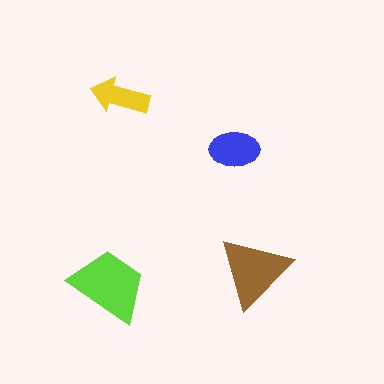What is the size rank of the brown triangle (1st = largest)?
2nd.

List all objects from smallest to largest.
The yellow arrow, the blue ellipse, the brown triangle, the lime trapezoid.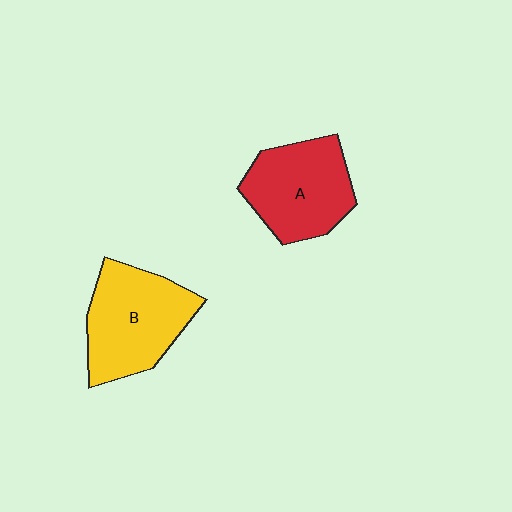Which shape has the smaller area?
Shape A (red).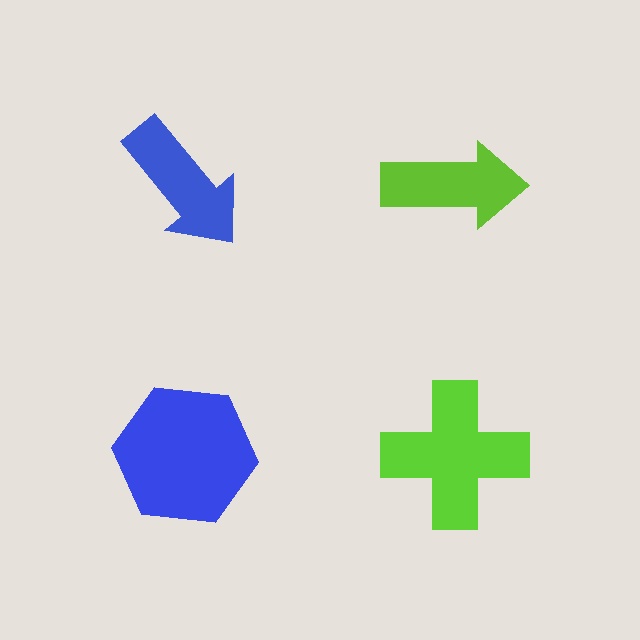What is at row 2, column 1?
A blue hexagon.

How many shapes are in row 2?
2 shapes.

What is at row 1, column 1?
A blue arrow.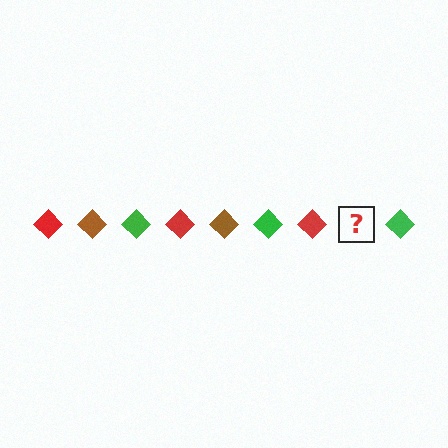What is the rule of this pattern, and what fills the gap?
The rule is that the pattern cycles through red, brown, green diamonds. The gap should be filled with a brown diamond.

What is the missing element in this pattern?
The missing element is a brown diamond.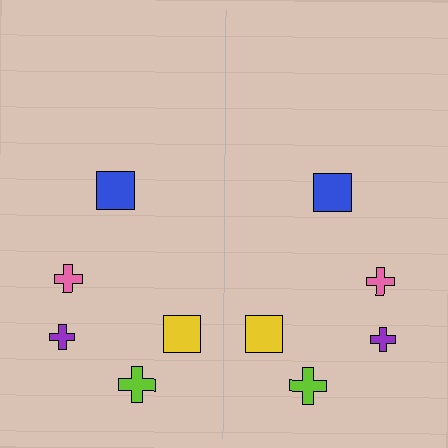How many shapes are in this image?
There are 10 shapes in this image.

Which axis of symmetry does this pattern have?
The pattern has a vertical axis of symmetry running through the center of the image.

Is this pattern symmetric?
Yes, this pattern has bilateral (reflection) symmetry.